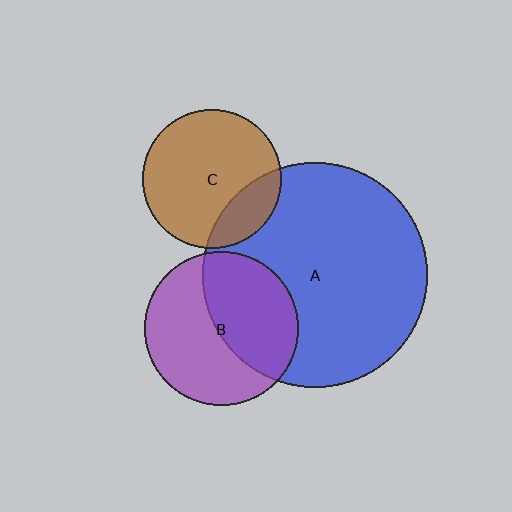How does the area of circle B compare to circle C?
Approximately 1.2 times.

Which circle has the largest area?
Circle A (blue).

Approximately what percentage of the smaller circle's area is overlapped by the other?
Approximately 20%.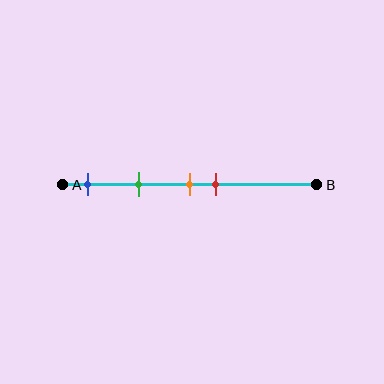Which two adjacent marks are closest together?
The orange and red marks are the closest adjacent pair.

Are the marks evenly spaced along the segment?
No, the marks are not evenly spaced.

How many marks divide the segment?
There are 4 marks dividing the segment.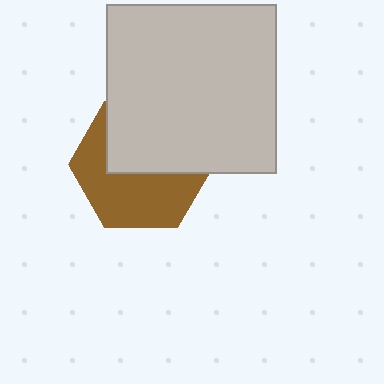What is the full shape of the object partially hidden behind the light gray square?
The partially hidden object is a brown hexagon.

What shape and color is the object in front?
The object in front is a light gray square.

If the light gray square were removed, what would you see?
You would see the complete brown hexagon.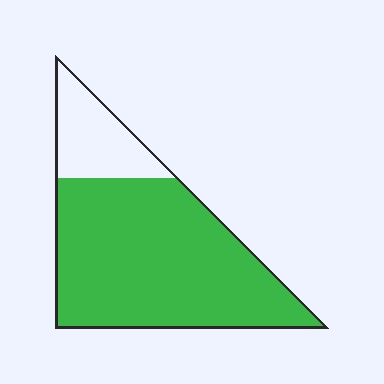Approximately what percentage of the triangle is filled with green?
Approximately 80%.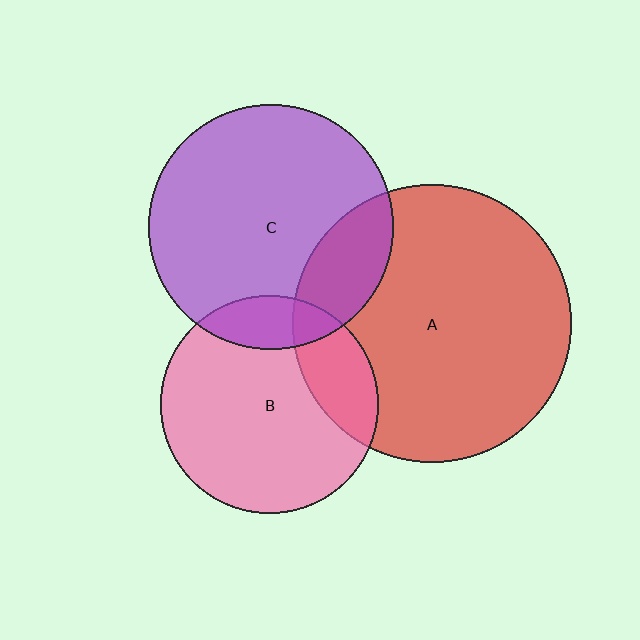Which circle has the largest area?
Circle A (red).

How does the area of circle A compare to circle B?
Approximately 1.6 times.